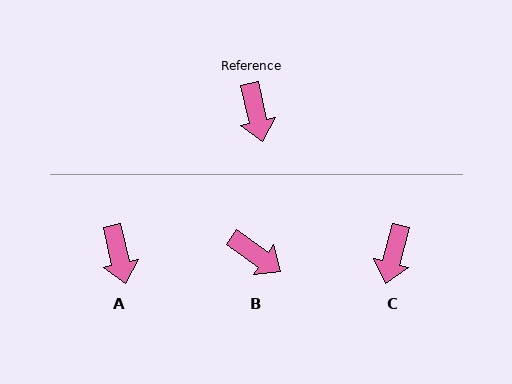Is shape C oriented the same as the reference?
No, it is off by about 28 degrees.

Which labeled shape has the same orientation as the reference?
A.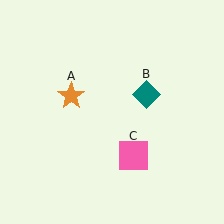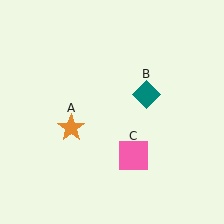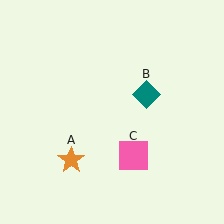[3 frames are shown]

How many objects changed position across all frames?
1 object changed position: orange star (object A).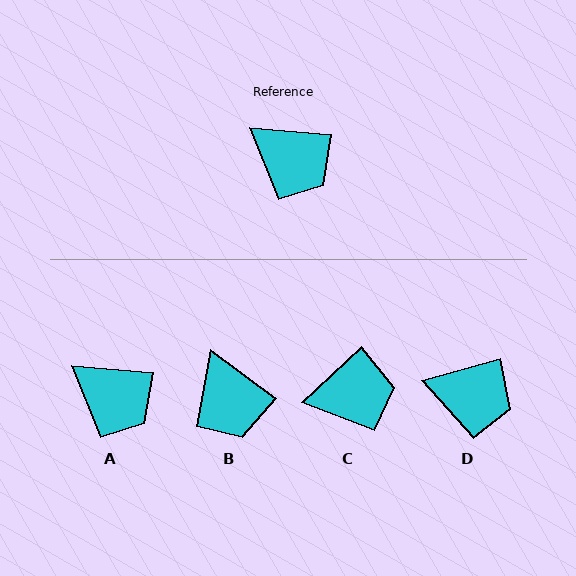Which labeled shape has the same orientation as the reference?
A.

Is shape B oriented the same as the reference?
No, it is off by about 32 degrees.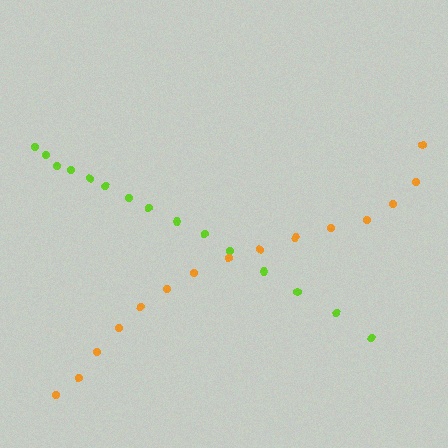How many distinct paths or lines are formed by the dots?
There are 2 distinct paths.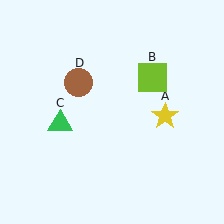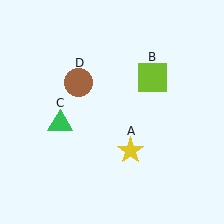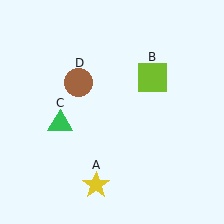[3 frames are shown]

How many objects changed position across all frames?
1 object changed position: yellow star (object A).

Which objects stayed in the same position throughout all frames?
Lime square (object B) and green triangle (object C) and brown circle (object D) remained stationary.